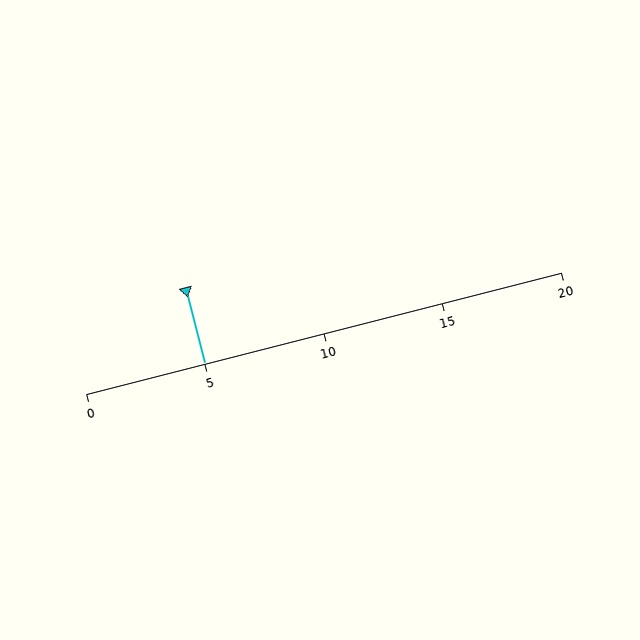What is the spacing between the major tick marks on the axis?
The major ticks are spaced 5 apart.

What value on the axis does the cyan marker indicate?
The marker indicates approximately 5.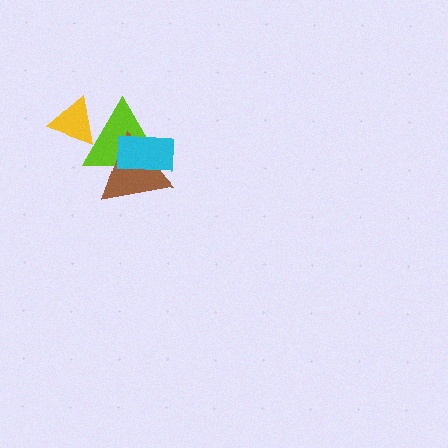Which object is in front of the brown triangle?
The cyan rectangle is in front of the brown triangle.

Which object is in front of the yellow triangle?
The lime triangle is in front of the yellow triangle.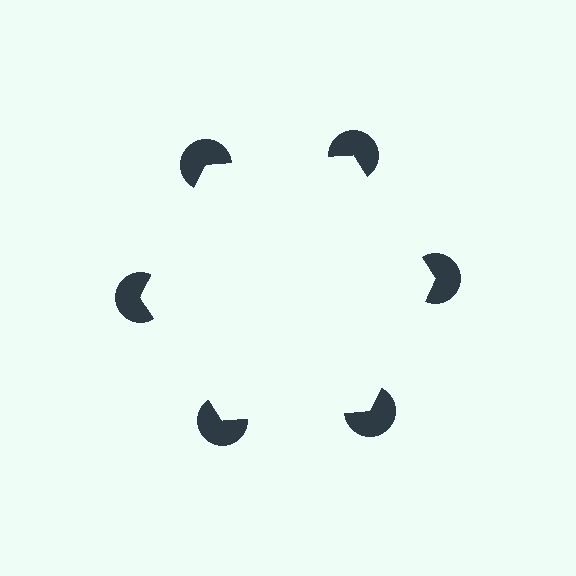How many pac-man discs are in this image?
There are 6 — one at each vertex of the illusory hexagon.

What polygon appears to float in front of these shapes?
An illusory hexagon — its edges are inferred from the aligned wedge cuts in the pac-man discs, not physically drawn.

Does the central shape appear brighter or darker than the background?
It typically appears slightly brighter than the background, even though no actual brightness change is drawn.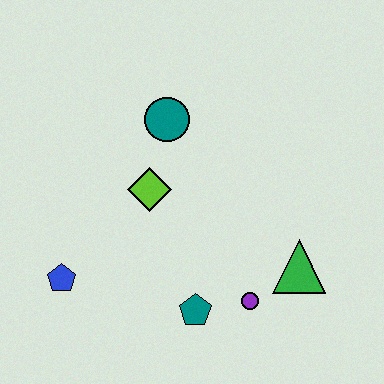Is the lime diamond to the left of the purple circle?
Yes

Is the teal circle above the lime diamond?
Yes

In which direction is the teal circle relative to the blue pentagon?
The teal circle is above the blue pentagon.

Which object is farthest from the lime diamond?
The green triangle is farthest from the lime diamond.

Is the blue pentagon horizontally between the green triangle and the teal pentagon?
No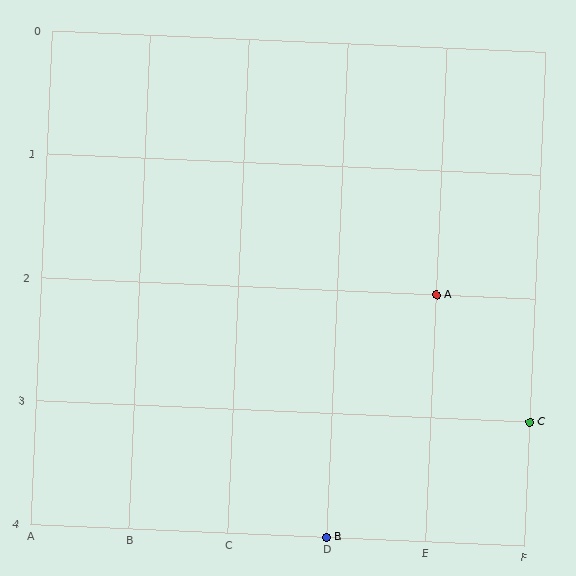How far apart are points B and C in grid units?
Points B and C are 2 columns and 1 row apart (about 2.2 grid units diagonally).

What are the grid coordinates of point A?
Point A is at grid coordinates (E, 2).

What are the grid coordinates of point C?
Point C is at grid coordinates (F, 3).